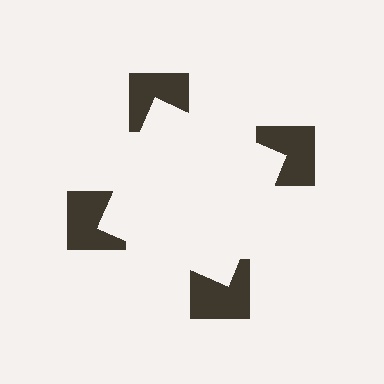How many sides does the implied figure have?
4 sides.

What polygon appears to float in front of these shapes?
An illusory square — its edges are inferred from the aligned wedge cuts in the notched squares, not physically drawn.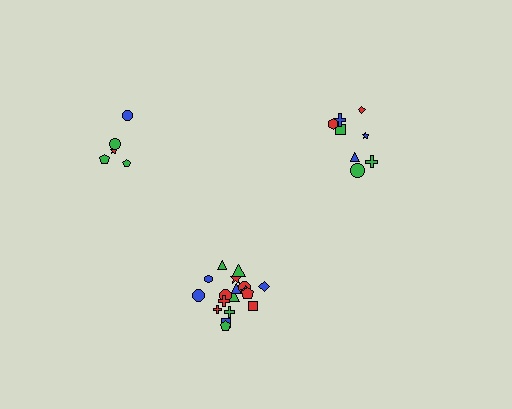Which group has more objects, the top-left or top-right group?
The top-right group.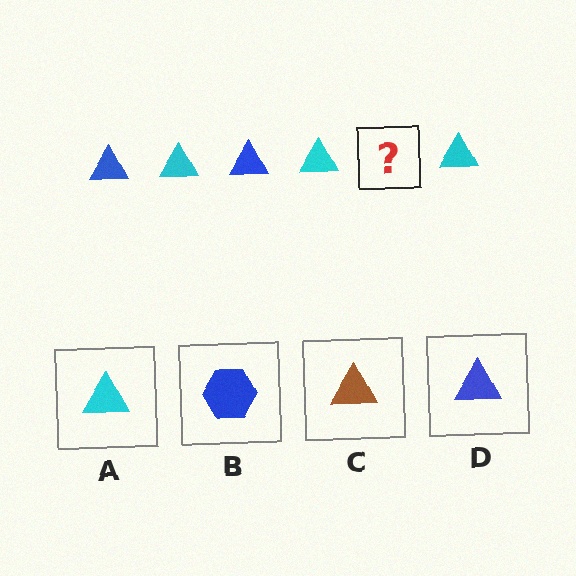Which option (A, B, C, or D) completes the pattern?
D.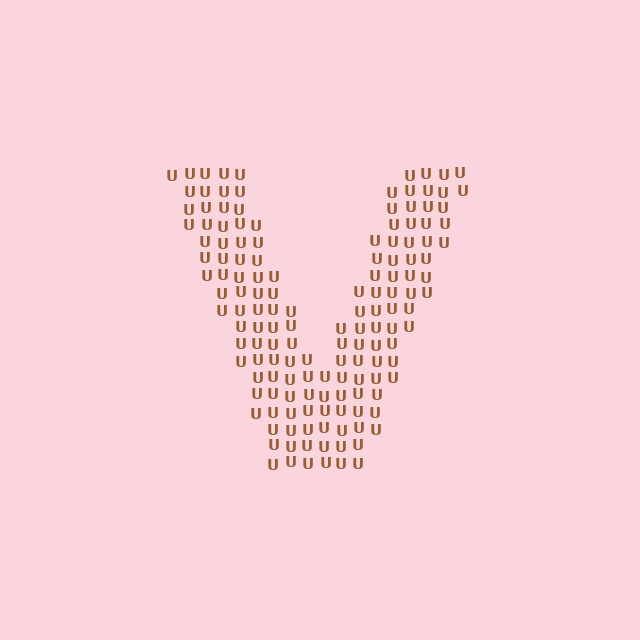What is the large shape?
The large shape is the letter V.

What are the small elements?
The small elements are letter U's.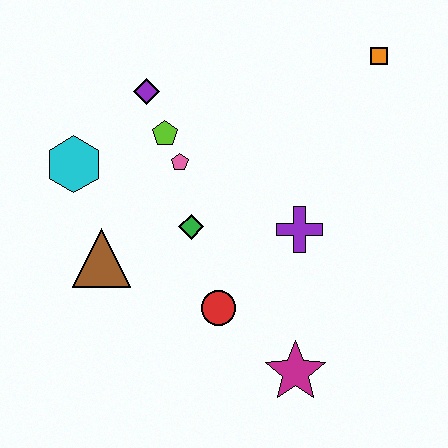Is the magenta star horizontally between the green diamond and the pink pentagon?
No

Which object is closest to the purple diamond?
The lime pentagon is closest to the purple diamond.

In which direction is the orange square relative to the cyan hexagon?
The orange square is to the right of the cyan hexagon.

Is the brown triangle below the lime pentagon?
Yes